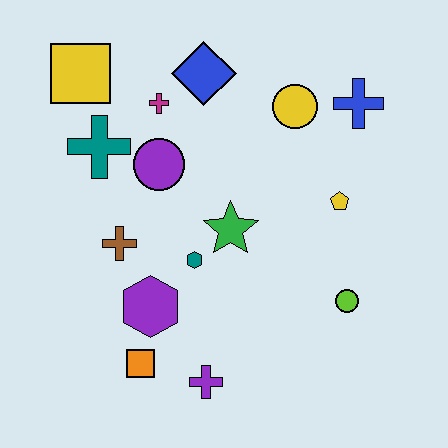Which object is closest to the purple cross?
The orange square is closest to the purple cross.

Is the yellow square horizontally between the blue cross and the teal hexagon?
No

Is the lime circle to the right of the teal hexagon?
Yes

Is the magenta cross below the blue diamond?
Yes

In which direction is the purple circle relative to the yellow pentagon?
The purple circle is to the left of the yellow pentagon.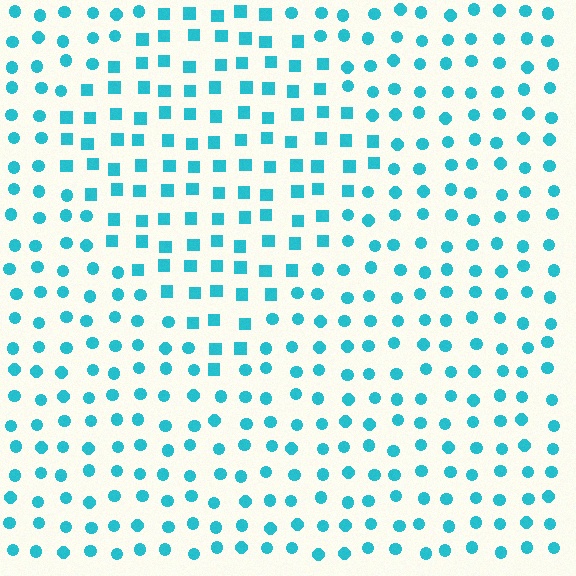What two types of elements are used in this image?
The image uses squares inside the diamond region and circles outside it.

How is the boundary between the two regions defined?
The boundary is defined by a change in element shape: squares inside vs. circles outside. All elements share the same color and spacing.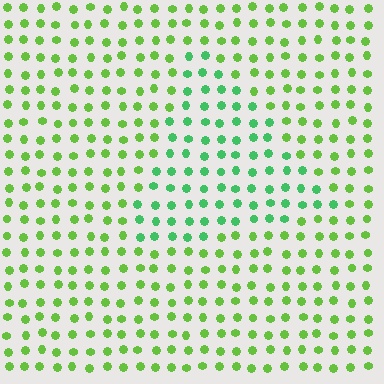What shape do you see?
I see a triangle.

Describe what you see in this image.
The image is filled with small lime elements in a uniform arrangement. A triangle-shaped region is visible where the elements are tinted to a slightly different hue, forming a subtle color boundary.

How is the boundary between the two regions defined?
The boundary is defined purely by a slight shift in hue (about 35 degrees). Spacing, size, and orientation are identical on both sides.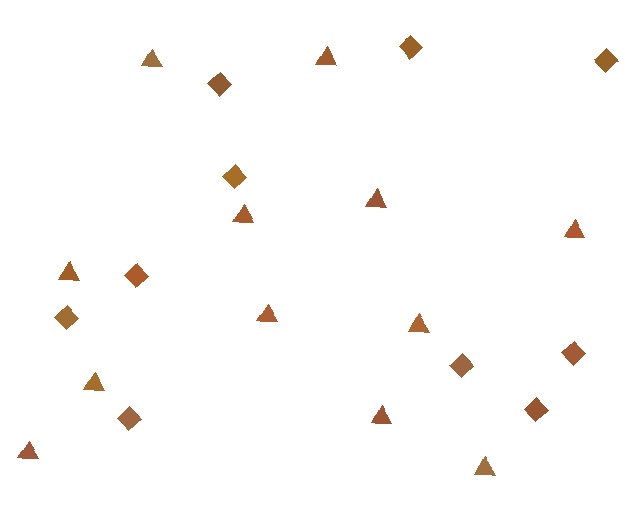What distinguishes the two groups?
There are 2 groups: one group of triangles (12) and one group of diamonds (10).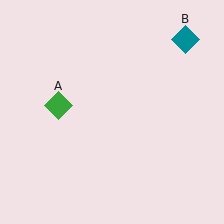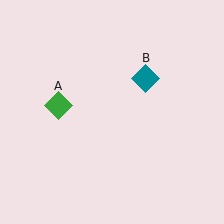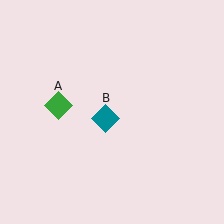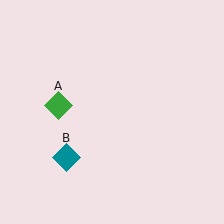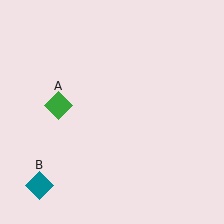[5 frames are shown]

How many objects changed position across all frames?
1 object changed position: teal diamond (object B).